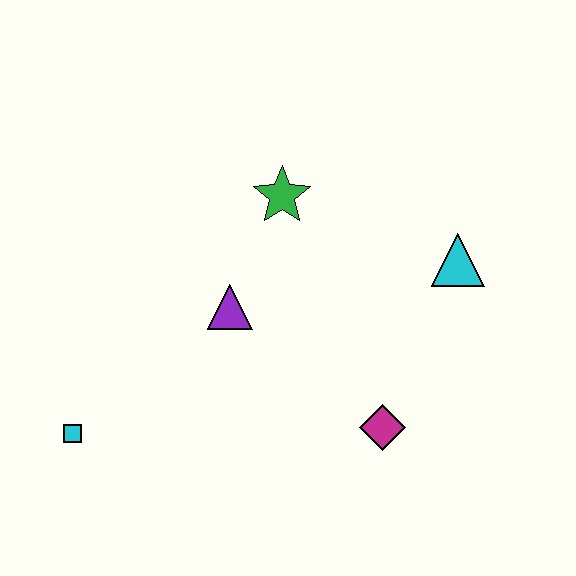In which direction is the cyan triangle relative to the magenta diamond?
The cyan triangle is above the magenta diamond.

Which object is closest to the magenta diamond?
The cyan triangle is closest to the magenta diamond.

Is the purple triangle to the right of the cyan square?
Yes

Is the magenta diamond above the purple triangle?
No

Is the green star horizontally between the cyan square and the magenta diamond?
Yes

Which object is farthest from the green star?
The cyan square is farthest from the green star.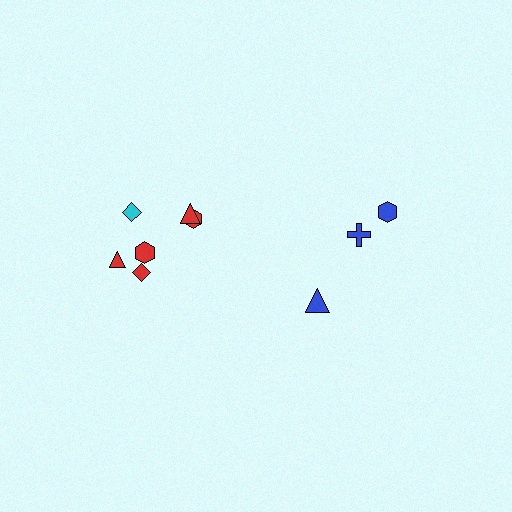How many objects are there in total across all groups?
There are 9 objects.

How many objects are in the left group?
There are 6 objects.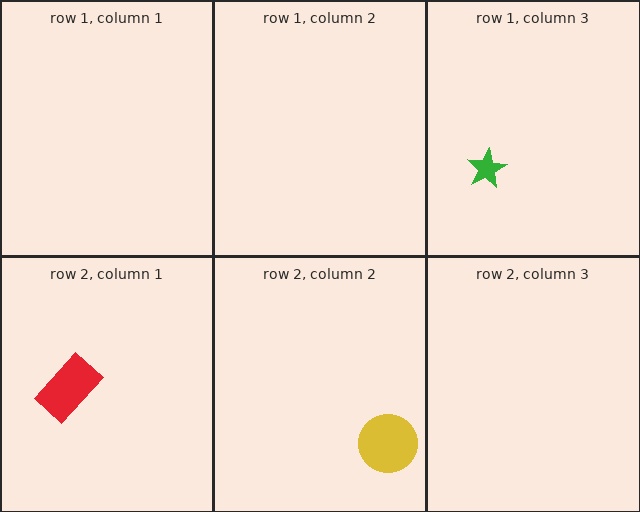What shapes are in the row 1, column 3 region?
The green star.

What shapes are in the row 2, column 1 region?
The red rectangle.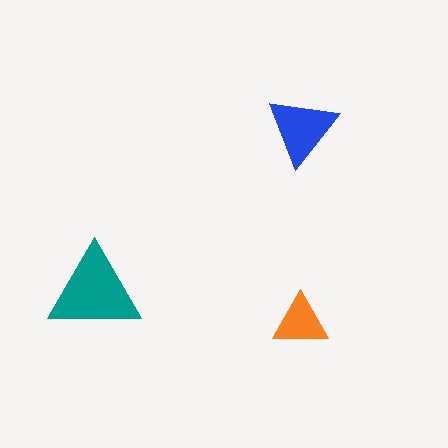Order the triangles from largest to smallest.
the teal one, the blue one, the orange one.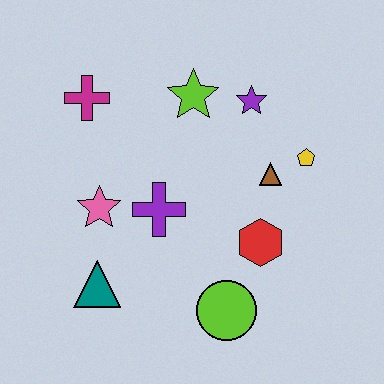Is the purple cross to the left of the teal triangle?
No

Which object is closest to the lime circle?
The red hexagon is closest to the lime circle.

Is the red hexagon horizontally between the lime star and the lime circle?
No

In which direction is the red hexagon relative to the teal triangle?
The red hexagon is to the right of the teal triangle.